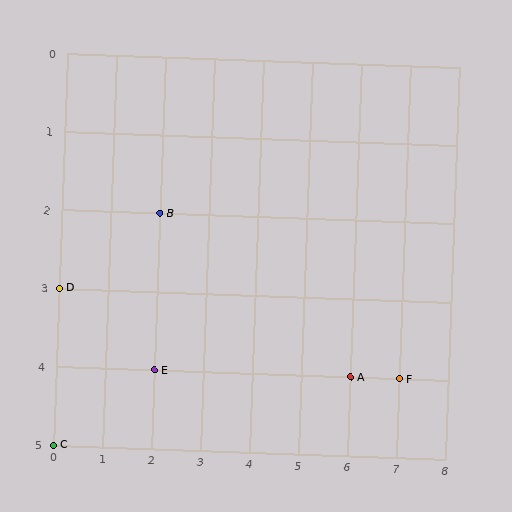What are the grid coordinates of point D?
Point D is at grid coordinates (0, 3).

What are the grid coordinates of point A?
Point A is at grid coordinates (6, 4).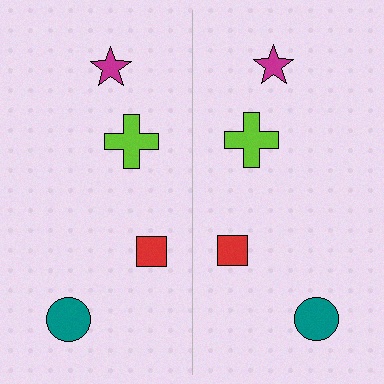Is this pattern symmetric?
Yes, this pattern has bilateral (reflection) symmetry.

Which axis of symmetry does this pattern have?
The pattern has a vertical axis of symmetry running through the center of the image.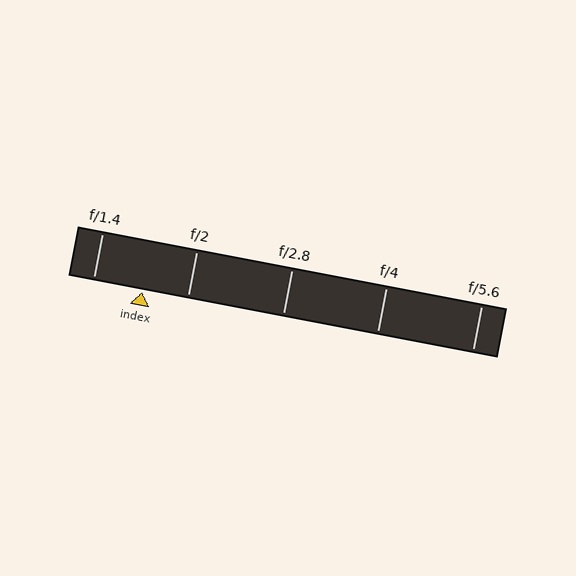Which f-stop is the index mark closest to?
The index mark is closest to f/2.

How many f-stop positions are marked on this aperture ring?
There are 5 f-stop positions marked.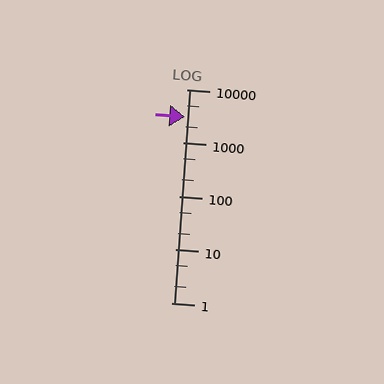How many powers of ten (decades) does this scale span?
The scale spans 4 decades, from 1 to 10000.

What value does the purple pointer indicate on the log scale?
The pointer indicates approximately 3100.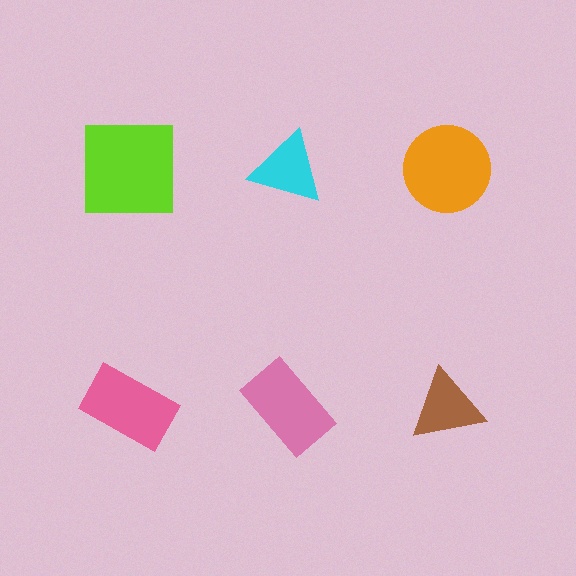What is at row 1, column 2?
A cyan triangle.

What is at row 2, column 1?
A pink rectangle.